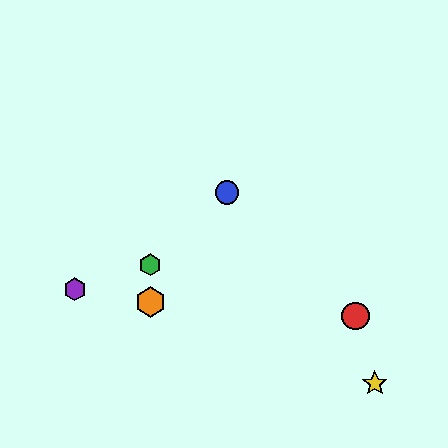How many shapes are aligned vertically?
2 shapes (the green hexagon, the orange hexagon) are aligned vertically.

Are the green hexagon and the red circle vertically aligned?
No, the green hexagon is at x≈150 and the red circle is at x≈356.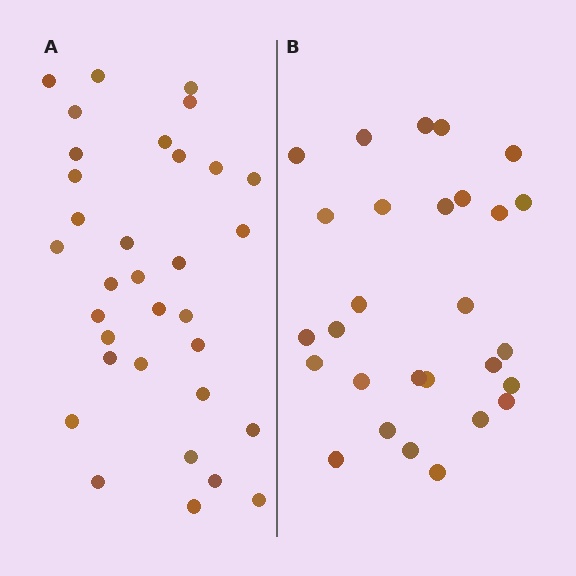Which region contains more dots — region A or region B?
Region A (the left region) has more dots.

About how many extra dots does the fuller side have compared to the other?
Region A has about 5 more dots than region B.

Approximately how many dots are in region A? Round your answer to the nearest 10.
About 30 dots. (The exact count is 33, which rounds to 30.)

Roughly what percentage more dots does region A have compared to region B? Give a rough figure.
About 20% more.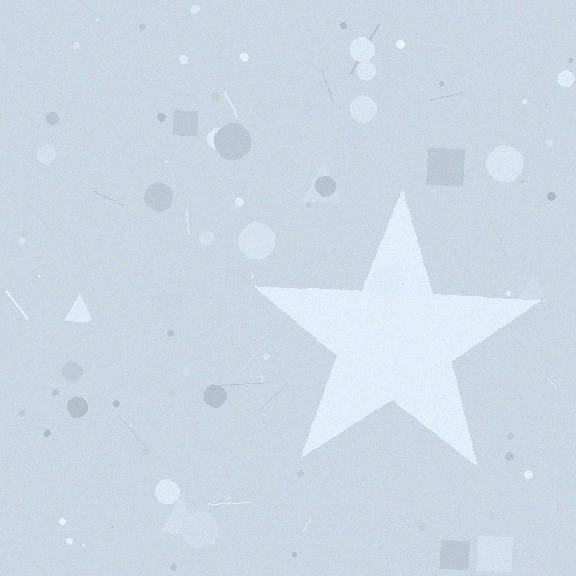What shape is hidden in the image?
A star is hidden in the image.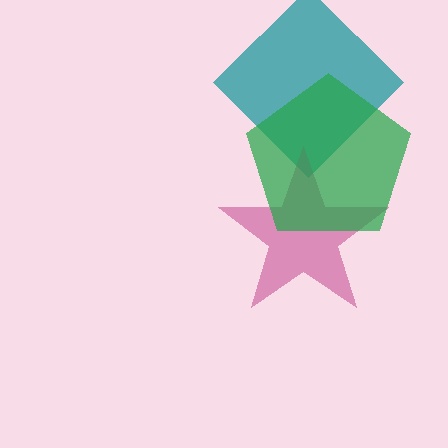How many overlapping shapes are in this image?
There are 3 overlapping shapes in the image.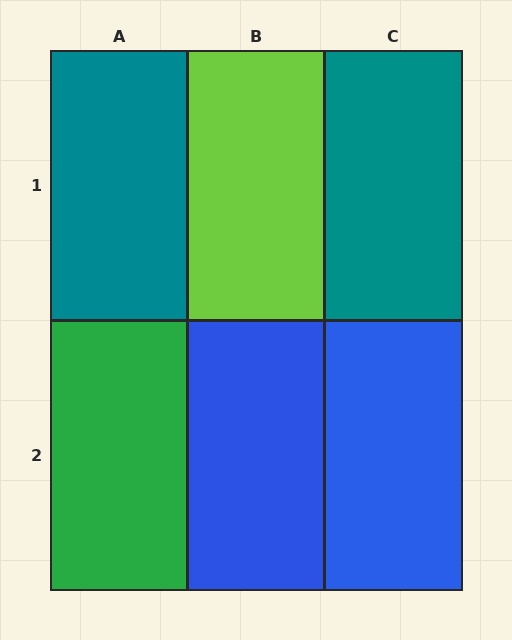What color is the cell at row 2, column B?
Blue.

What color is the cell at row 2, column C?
Blue.